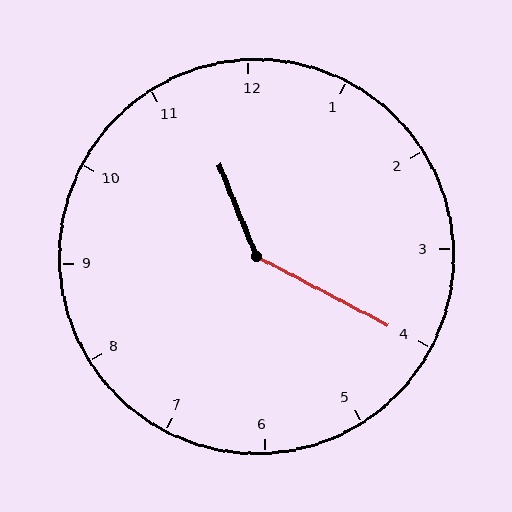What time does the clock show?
11:20.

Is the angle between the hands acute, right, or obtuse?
It is obtuse.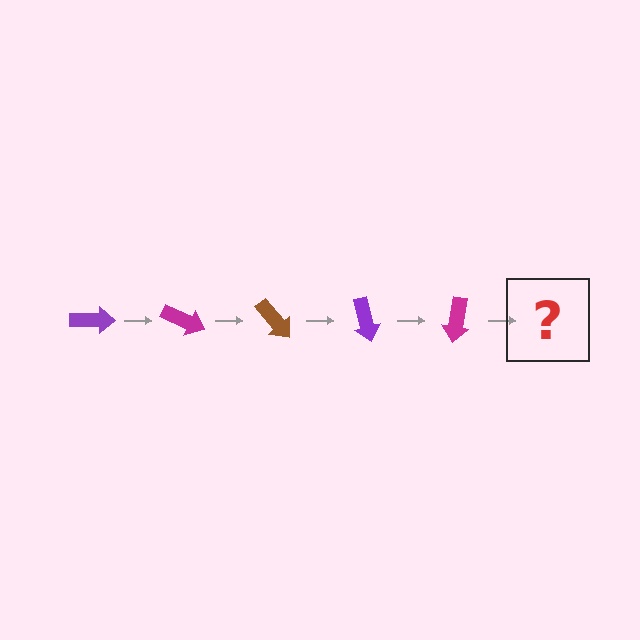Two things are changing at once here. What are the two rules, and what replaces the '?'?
The two rules are that it rotates 25 degrees each step and the color cycles through purple, magenta, and brown. The '?' should be a brown arrow, rotated 125 degrees from the start.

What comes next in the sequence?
The next element should be a brown arrow, rotated 125 degrees from the start.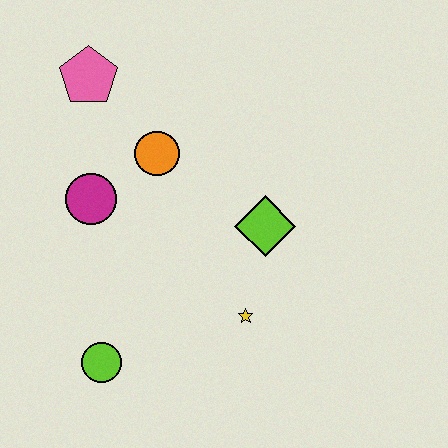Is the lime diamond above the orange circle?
No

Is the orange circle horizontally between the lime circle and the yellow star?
Yes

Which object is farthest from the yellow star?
The pink pentagon is farthest from the yellow star.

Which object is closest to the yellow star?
The lime diamond is closest to the yellow star.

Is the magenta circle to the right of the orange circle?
No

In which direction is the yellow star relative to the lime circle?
The yellow star is to the right of the lime circle.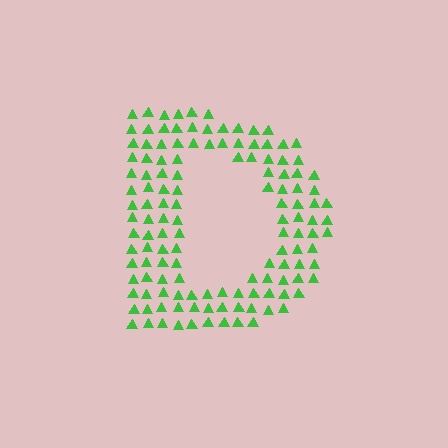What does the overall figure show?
The overall figure shows the letter D.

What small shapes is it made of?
It is made of small triangles.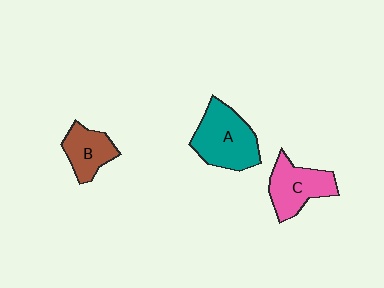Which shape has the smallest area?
Shape B (brown).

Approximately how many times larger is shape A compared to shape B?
Approximately 1.6 times.